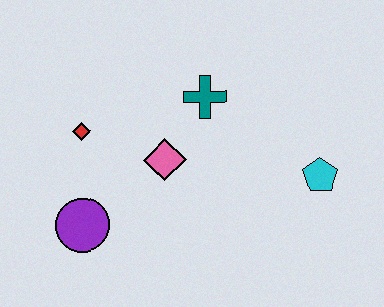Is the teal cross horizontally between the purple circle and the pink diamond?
No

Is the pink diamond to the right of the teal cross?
No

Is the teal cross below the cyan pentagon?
No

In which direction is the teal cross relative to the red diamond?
The teal cross is to the right of the red diamond.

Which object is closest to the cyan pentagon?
The teal cross is closest to the cyan pentagon.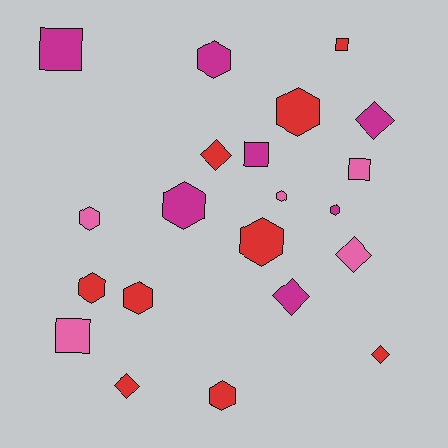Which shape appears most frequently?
Hexagon, with 10 objects.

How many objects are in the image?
There are 21 objects.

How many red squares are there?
There is 1 red square.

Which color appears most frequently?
Red, with 9 objects.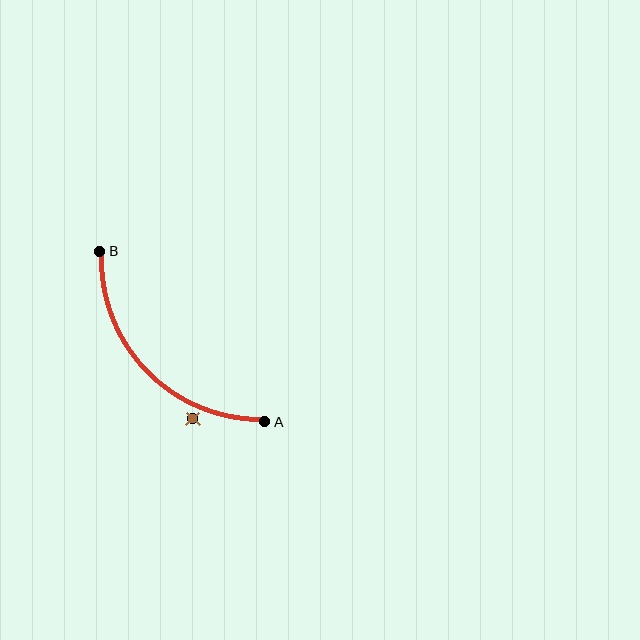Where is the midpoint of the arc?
The arc midpoint is the point on the curve farthest from the straight line joining A and B. It sits below and to the left of that line.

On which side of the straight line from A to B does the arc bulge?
The arc bulges below and to the left of the straight line connecting A and B.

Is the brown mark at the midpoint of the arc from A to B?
No — the brown mark does not lie on the arc at all. It sits slightly outside the curve.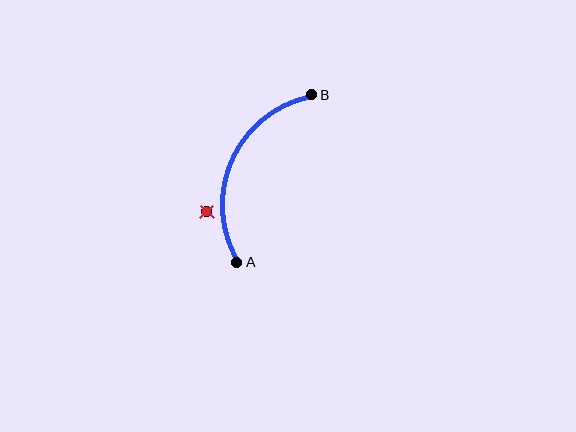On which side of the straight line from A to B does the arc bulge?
The arc bulges to the left of the straight line connecting A and B.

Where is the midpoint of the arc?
The arc midpoint is the point on the curve farthest from the straight line joining A and B. It sits to the left of that line.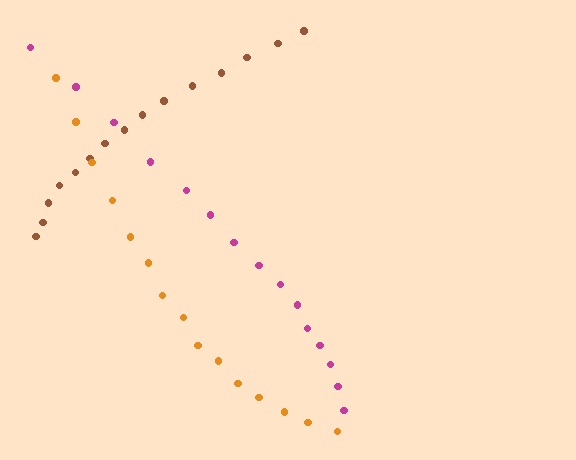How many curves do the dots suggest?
There are 3 distinct paths.